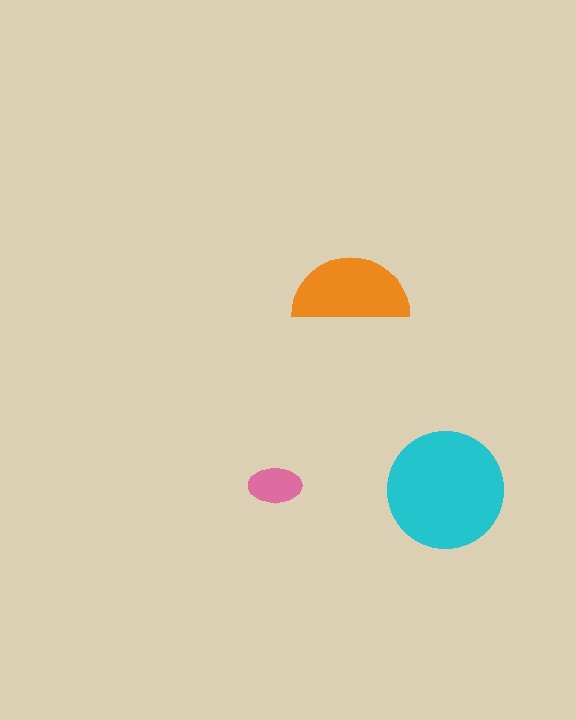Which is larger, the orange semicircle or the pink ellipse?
The orange semicircle.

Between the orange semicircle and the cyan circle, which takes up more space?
The cyan circle.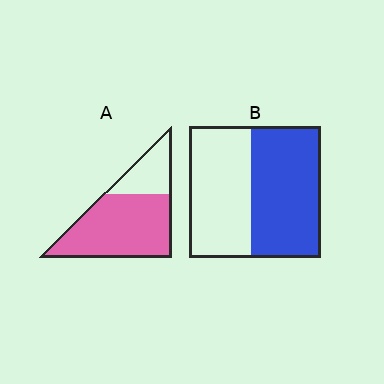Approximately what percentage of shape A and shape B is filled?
A is approximately 75% and B is approximately 55%.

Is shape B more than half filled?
Roughly half.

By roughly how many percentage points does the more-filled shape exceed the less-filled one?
By roughly 20 percentage points (A over B).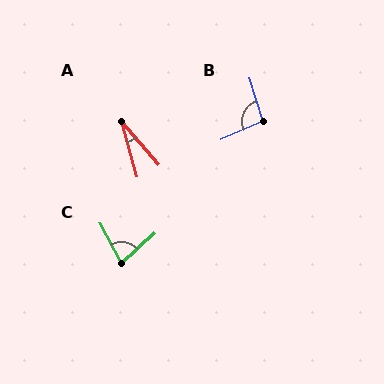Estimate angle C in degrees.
Approximately 77 degrees.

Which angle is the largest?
B, at approximately 97 degrees.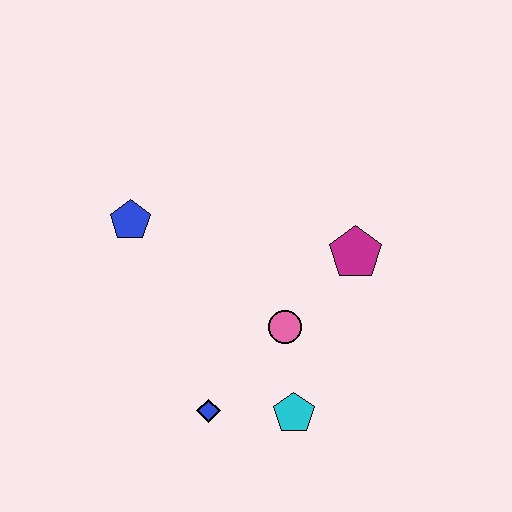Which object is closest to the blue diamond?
The cyan pentagon is closest to the blue diamond.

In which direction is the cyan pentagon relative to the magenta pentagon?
The cyan pentagon is below the magenta pentagon.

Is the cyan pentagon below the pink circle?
Yes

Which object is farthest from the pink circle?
The blue pentagon is farthest from the pink circle.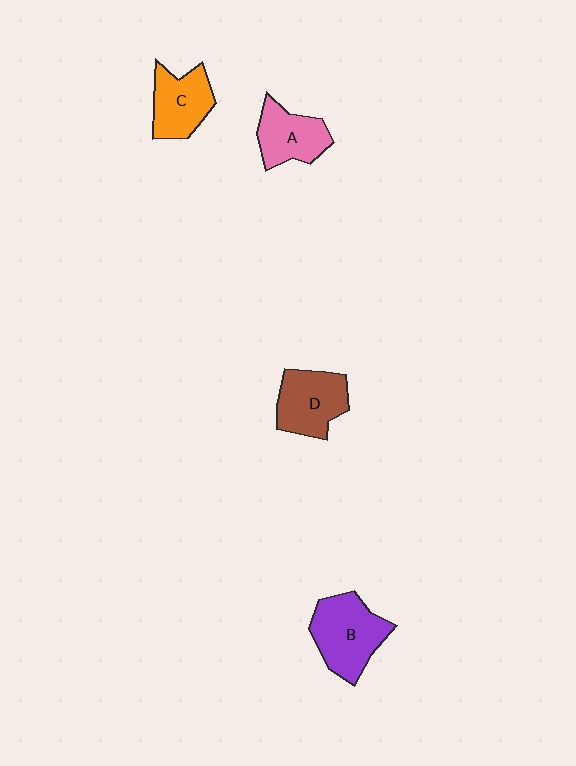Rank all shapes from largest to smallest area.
From largest to smallest: B (purple), D (brown), C (orange), A (pink).